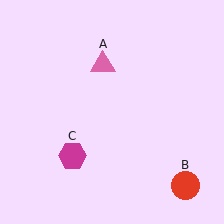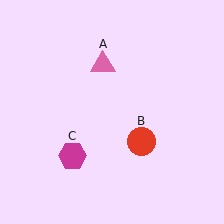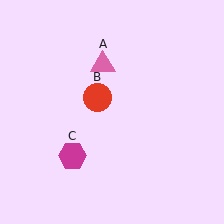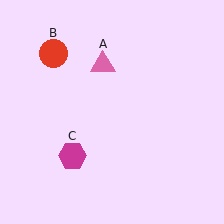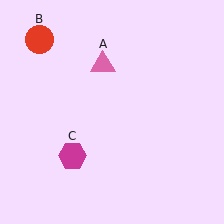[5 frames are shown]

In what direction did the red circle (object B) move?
The red circle (object B) moved up and to the left.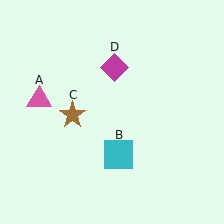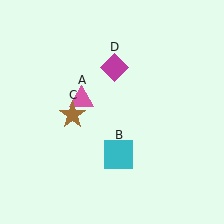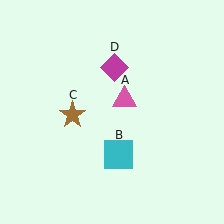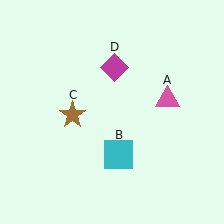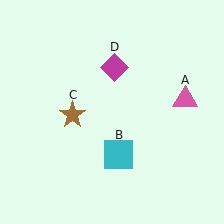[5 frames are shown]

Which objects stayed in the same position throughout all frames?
Cyan square (object B) and brown star (object C) and magenta diamond (object D) remained stationary.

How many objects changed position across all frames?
1 object changed position: pink triangle (object A).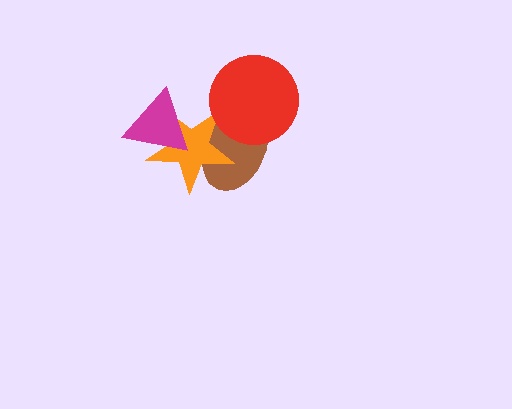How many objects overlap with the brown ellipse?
2 objects overlap with the brown ellipse.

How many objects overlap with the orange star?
3 objects overlap with the orange star.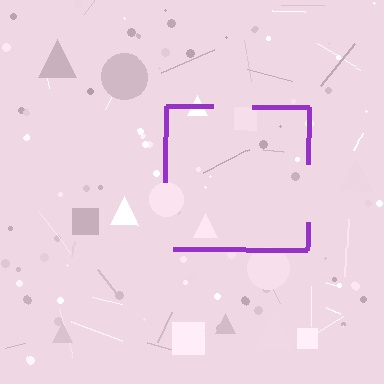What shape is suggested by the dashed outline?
The dashed outline suggests a square.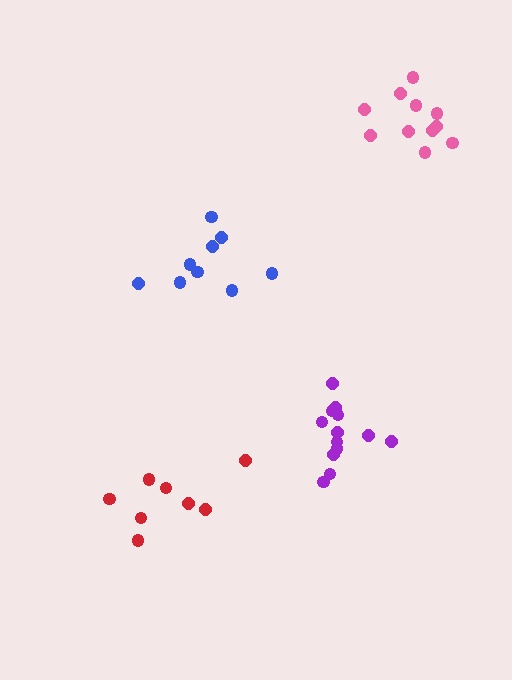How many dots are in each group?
Group 1: 9 dots, Group 2: 8 dots, Group 3: 13 dots, Group 4: 11 dots (41 total).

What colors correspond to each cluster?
The clusters are colored: blue, red, purple, pink.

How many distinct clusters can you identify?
There are 4 distinct clusters.